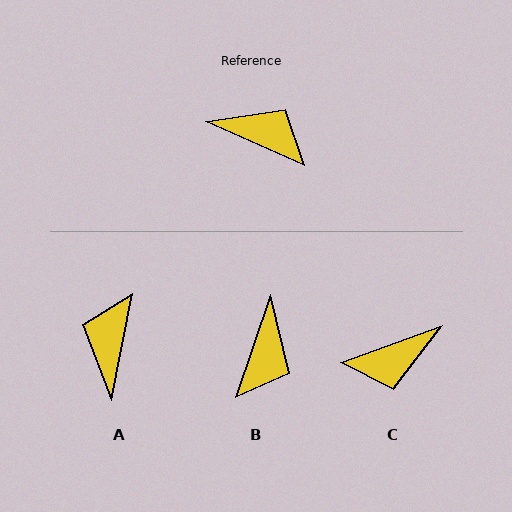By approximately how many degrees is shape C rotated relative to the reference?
Approximately 136 degrees clockwise.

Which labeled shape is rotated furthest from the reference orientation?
C, about 136 degrees away.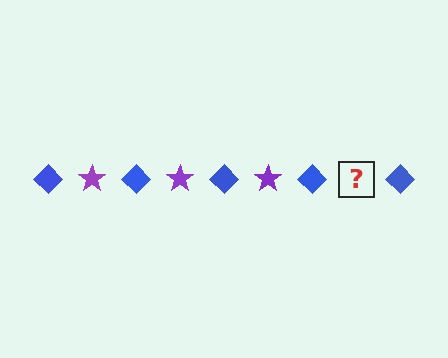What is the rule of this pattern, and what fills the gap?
The rule is that the pattern alternates between blue diamond and purple star. The gap should be filled with a purple star.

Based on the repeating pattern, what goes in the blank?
The blank should be a purple star.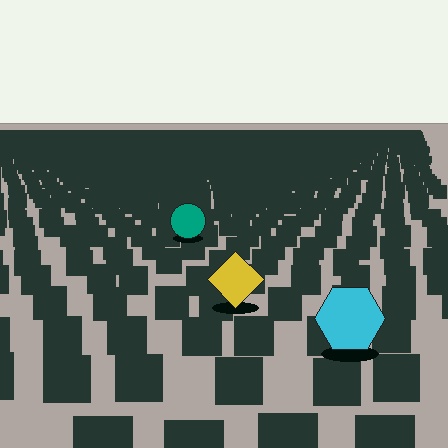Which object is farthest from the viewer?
The teal circle is farthest from the viewer. It appears smaller and the ground texture around it is denser.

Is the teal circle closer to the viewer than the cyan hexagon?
No. The cyan hexagon is closer — you can tell from the texture gradient: the ground texture is coarser near it.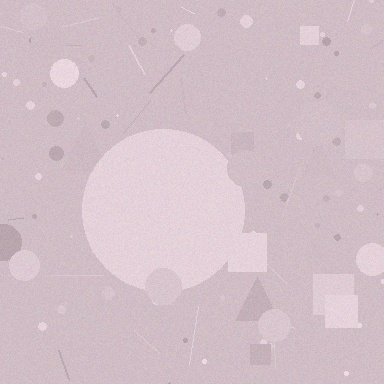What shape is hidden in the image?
A circle is hidden in the image.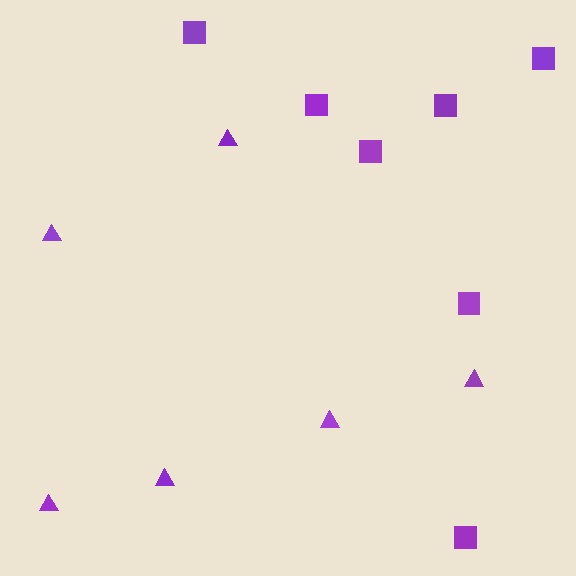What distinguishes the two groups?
There are 2 groups: one group of squares (7) and one group of triangles (6).